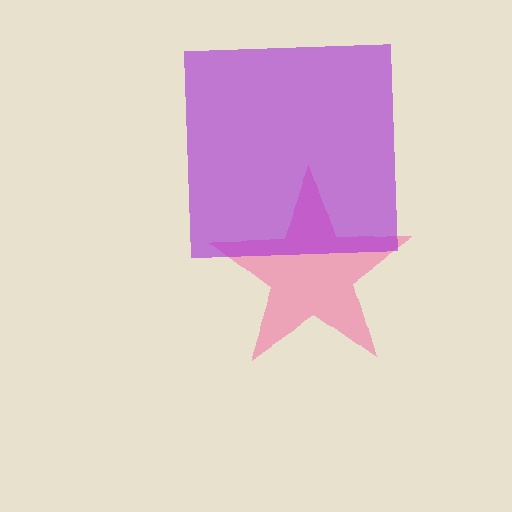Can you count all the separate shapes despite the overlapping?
Yes, there are 2 separate shapes.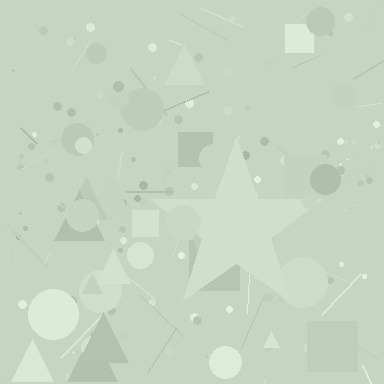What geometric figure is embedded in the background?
A star is embedded in the background.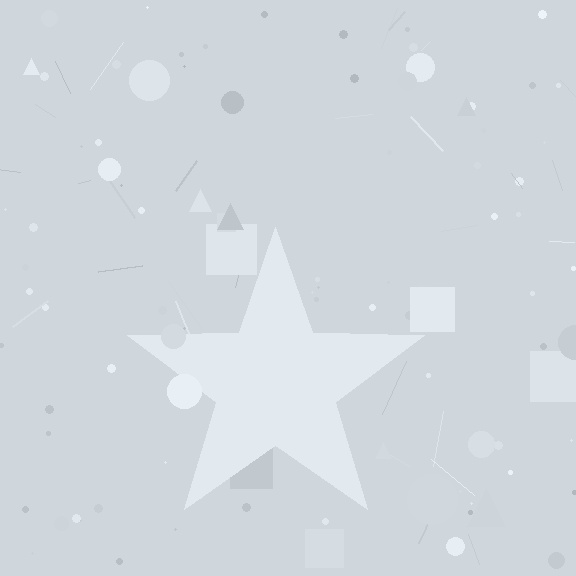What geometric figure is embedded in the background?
A star is embedded in the background.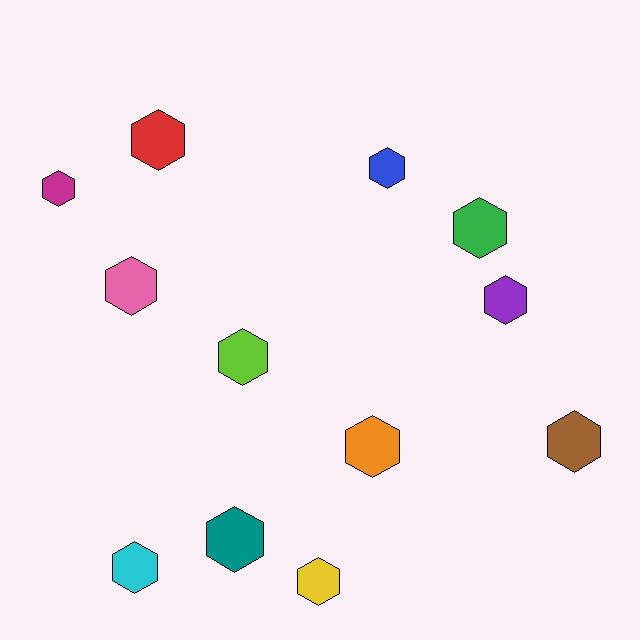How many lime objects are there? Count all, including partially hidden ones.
There is 1 lime object.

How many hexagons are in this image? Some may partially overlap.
There are 12 hexagons.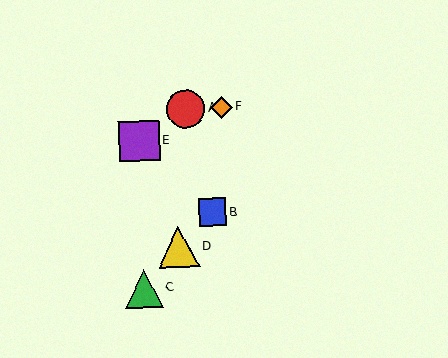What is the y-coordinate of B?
Object B is at y≈212.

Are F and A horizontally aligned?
Yes, both are at y≈108.